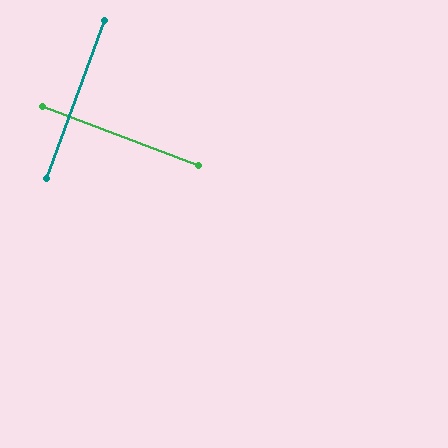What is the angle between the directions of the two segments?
Approximately 90 degrees.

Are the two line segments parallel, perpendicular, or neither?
Perpendicular — they meet at approximately 90°.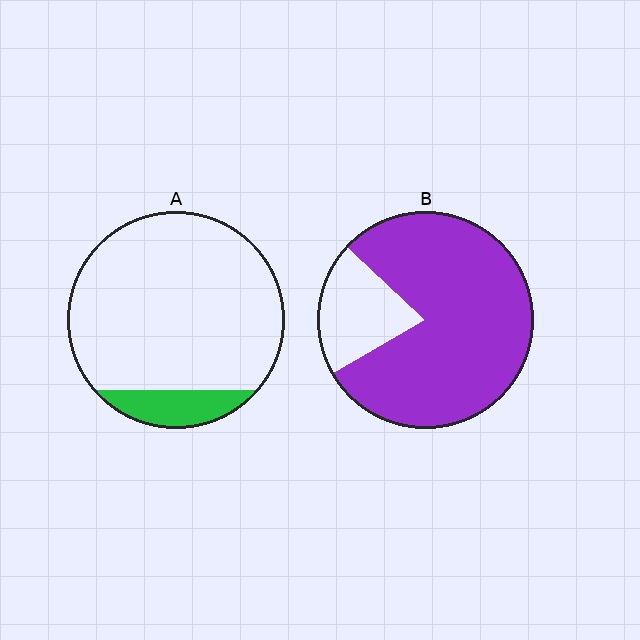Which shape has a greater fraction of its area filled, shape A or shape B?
Shape B.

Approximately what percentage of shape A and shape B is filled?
A is approximately 10% and B is approximately 80%.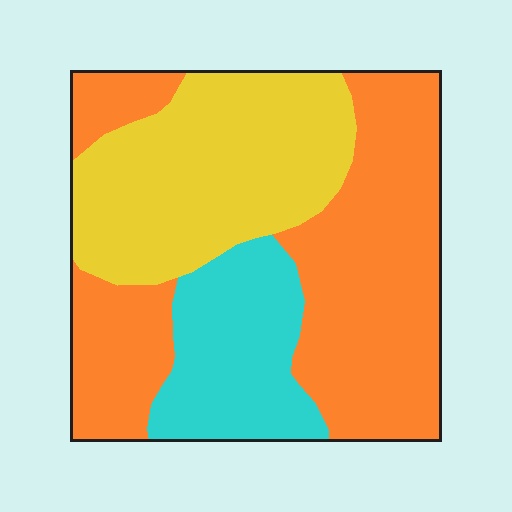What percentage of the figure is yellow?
Yellow covers around 35% of the figure.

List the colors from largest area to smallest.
From largest to smallest: orange, yellow, cyan.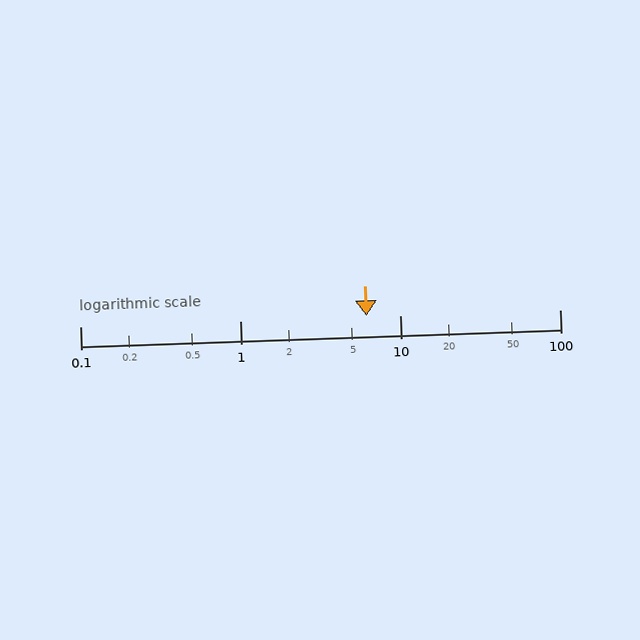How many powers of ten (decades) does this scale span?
The scale spans 3 decades, from 0.1 to 100.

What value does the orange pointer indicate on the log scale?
The pointer indicates approximately 6.2.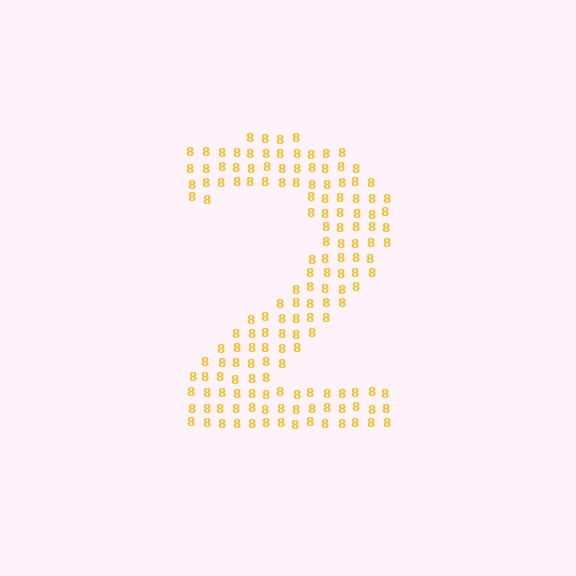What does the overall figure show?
The overall figure shows the digit 2.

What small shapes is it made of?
It is made of small digit 8's.